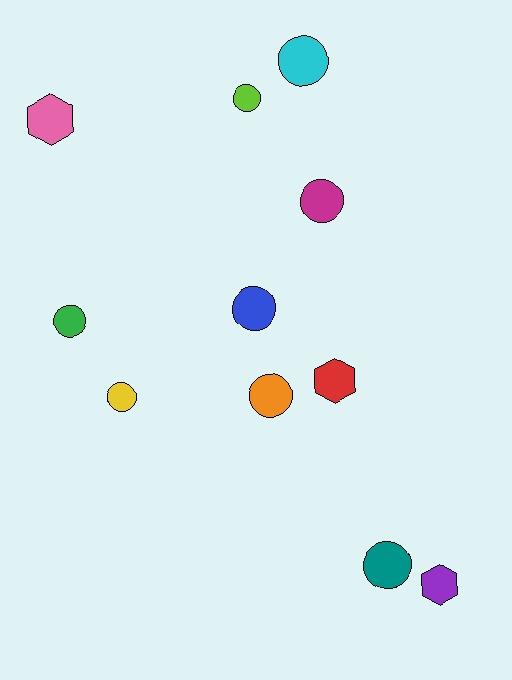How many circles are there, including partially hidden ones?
There are 8 circles.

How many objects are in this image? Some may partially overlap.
There are 11 objects.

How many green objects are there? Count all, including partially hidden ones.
There is 1 green object.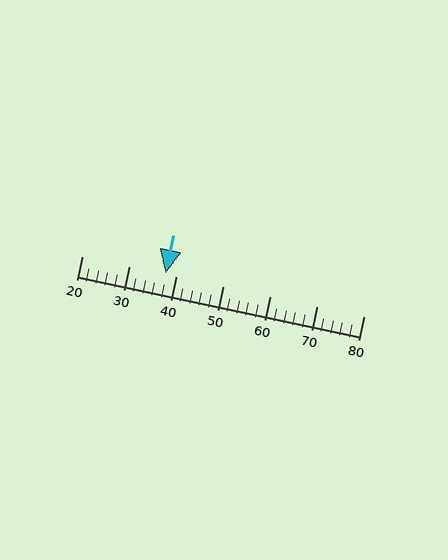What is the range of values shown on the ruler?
The ruler shows values from 20 to 80.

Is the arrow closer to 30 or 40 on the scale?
The arrow is closer to 40.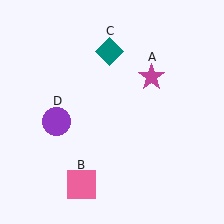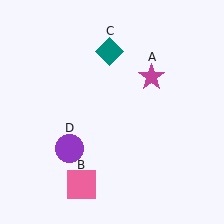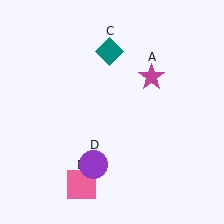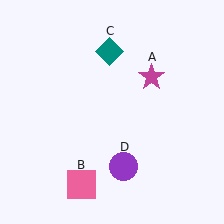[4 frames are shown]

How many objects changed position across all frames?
1 object changed position: purple circle (object D).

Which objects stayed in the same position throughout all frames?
Magenta star (object A) and pink square (object B) and teal diamond (object C) remained stationary.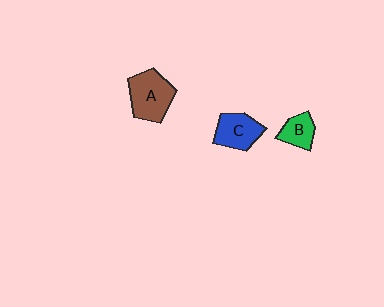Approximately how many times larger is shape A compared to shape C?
Approximately 1.3 times.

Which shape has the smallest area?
Shape B (green).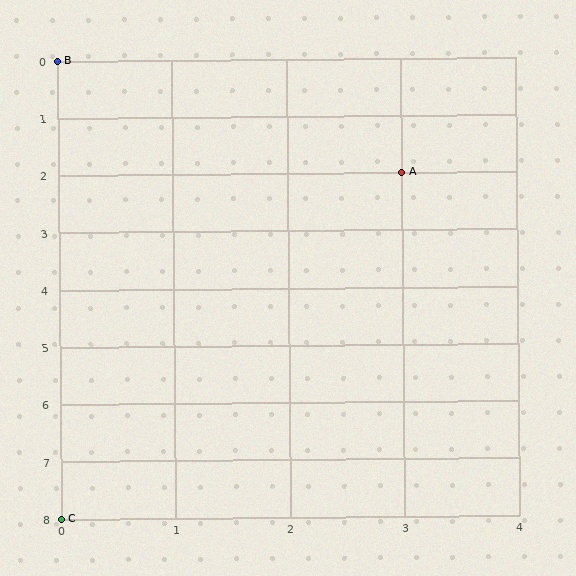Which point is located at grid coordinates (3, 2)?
Point A is at (3, 2).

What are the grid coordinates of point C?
Point C is at grid coordinates (0, 8).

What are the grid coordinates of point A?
Point A is at grid coordinates (3, 2).